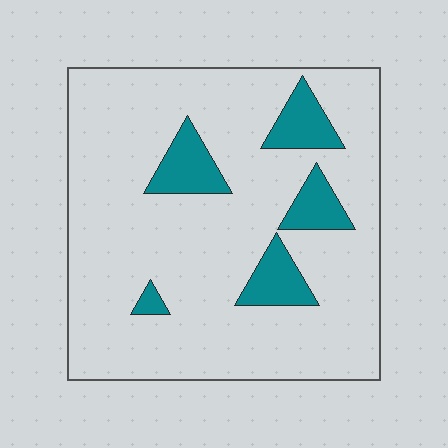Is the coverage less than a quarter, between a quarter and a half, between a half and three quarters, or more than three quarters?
Less than a quarter.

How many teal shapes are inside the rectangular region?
5.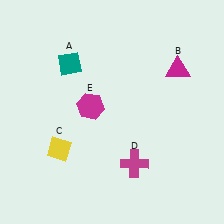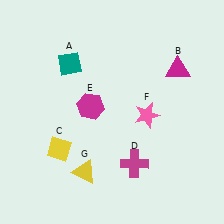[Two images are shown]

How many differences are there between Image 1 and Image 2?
There are 2 differences between the two images.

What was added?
A pink star (F), a yellow triangle (G) were added in Image 2.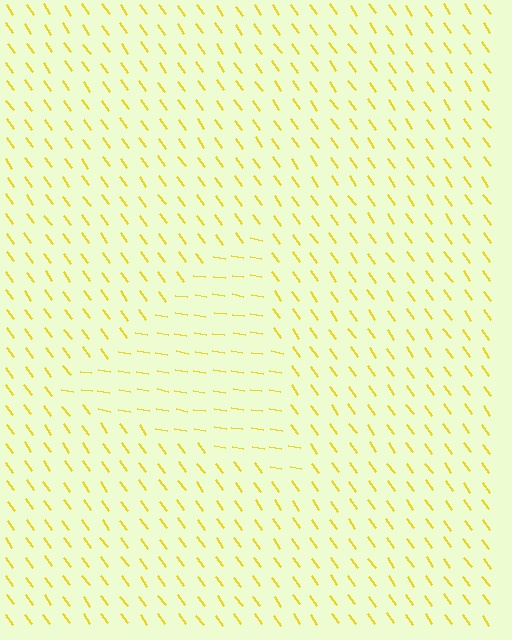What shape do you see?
I see a triangle.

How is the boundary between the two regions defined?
The boundary is defined purely by a change in line orientation (approximately 45 degrees difference). All lines are the same color and thickness.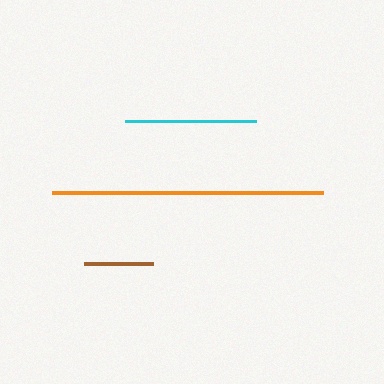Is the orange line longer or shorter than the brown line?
The orange line is longer than the brown line.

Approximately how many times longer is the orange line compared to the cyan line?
The orange line is approximately 2.1 times the length of the cyan line.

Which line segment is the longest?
The orange line is the longest at approximately 271 pixels.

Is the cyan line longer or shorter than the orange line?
The orange line is longer than the cyan line.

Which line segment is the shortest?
The brown line is the shortest at approximately 69 pixels.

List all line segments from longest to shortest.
From longest to shortest: orange, cyan, brown.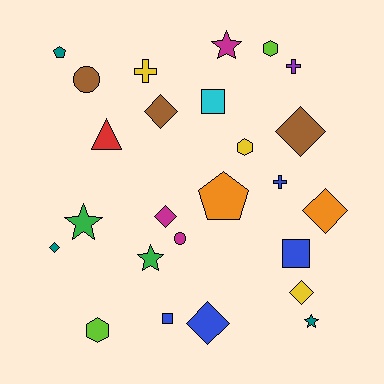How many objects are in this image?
There are 25 objects.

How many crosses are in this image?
There are 3 crosses.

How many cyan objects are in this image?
There is 1 cyan object.